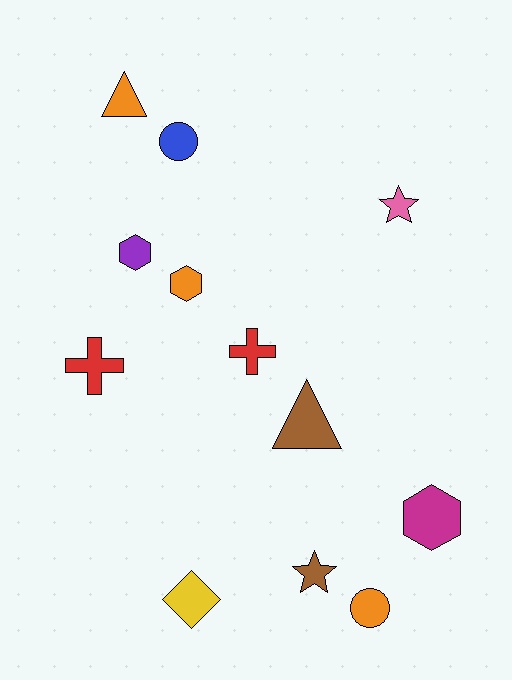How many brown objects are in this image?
There are 2 brown objects.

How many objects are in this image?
There are 12 objects.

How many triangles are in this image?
There are 2 triangles.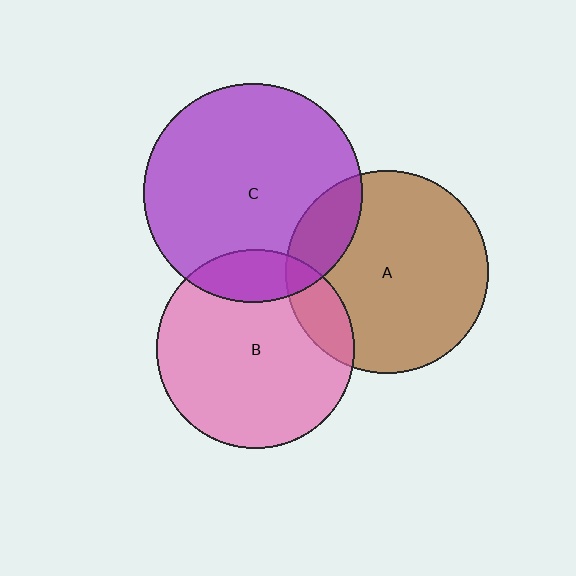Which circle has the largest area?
Circle C (purple).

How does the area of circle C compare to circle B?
Approximately 1.2 times.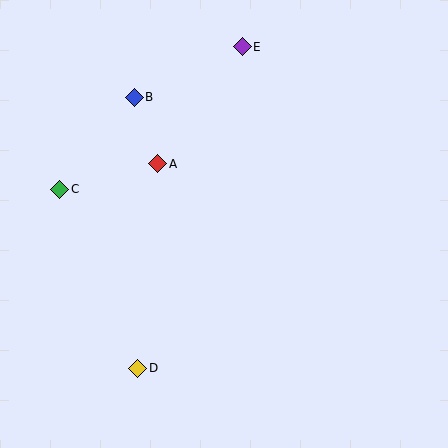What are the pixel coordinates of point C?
Point C is at (60, 189).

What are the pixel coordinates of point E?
Point E is at (242, 47).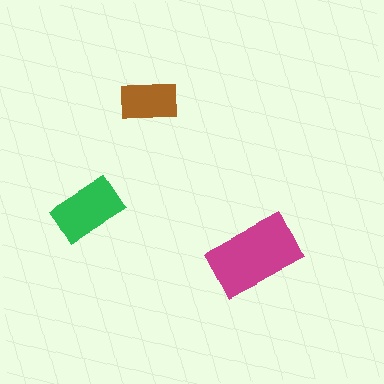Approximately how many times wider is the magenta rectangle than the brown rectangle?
About 1.5 times wider.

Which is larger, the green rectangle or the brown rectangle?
The green one.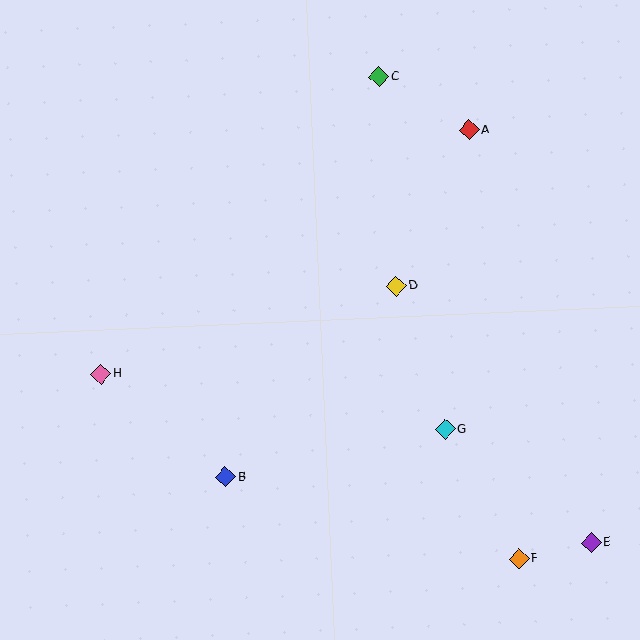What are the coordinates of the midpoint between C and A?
The midpoint between C and A is at (424, 104).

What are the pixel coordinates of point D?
Point D is at (396, 286).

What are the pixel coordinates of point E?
Point E is at (591, 543).